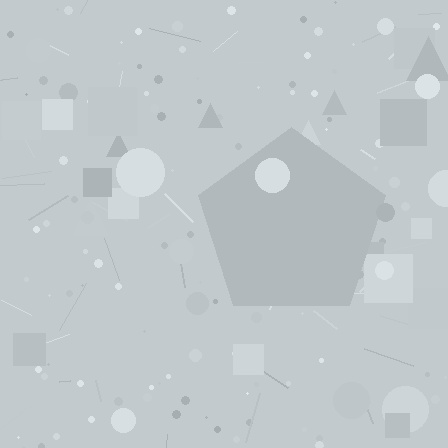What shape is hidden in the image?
A pentagon is hidden in the image.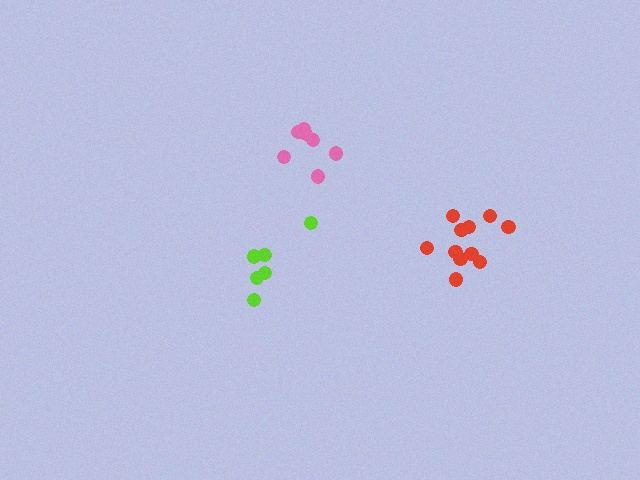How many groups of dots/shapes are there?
There are 3 groups.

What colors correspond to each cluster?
The clusters are colored: lime, pink, red.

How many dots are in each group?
Group 1: 6 dots, Group 2: 7 dots, Group 3: 11 dots (24 total).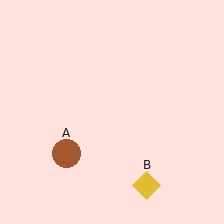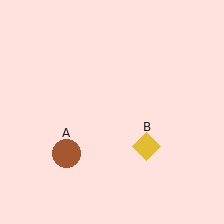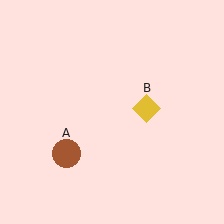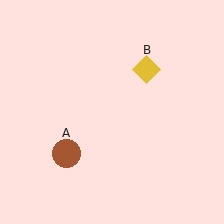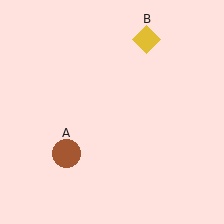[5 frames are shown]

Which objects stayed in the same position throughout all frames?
Brown circle (object A) remained stationary.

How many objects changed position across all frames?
1 object changed position: yellow diamond (object B).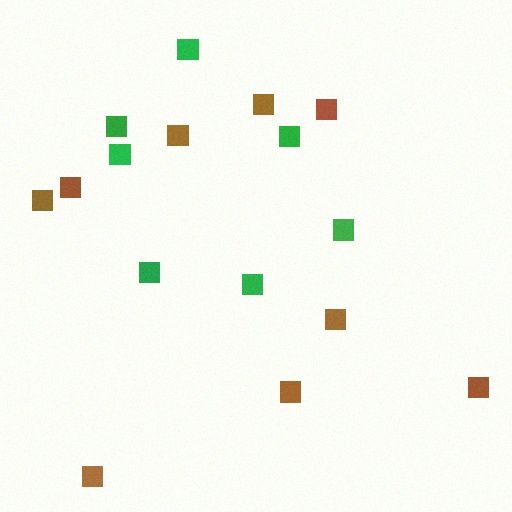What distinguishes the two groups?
There are 2 groups: one group of brown squares (9) and one group of green squares (7).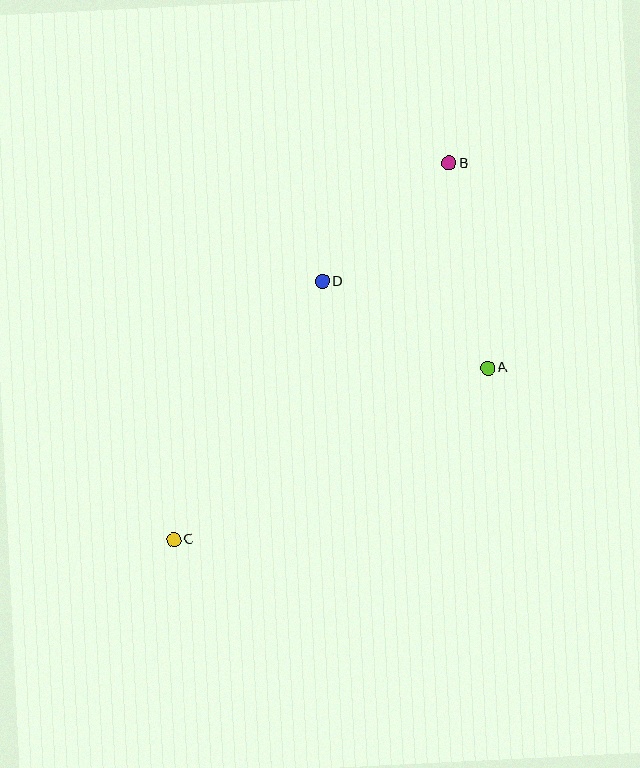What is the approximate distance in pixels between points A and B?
The distance between A and B is approximately 208 pixels.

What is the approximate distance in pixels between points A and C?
The distance between A and C is approximately 358 pixels.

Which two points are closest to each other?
Points B and D are closest to each other.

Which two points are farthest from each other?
Points B and C are farthest from each other.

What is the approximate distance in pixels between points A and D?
The distance between A and D is approximately 187 pixels.